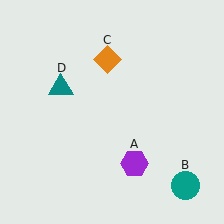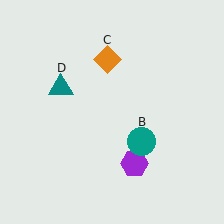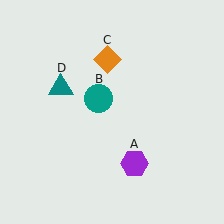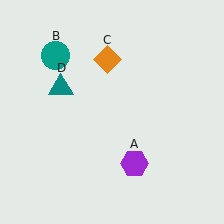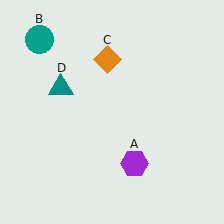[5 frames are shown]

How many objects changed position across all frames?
1 object changed position: teal circle (object B).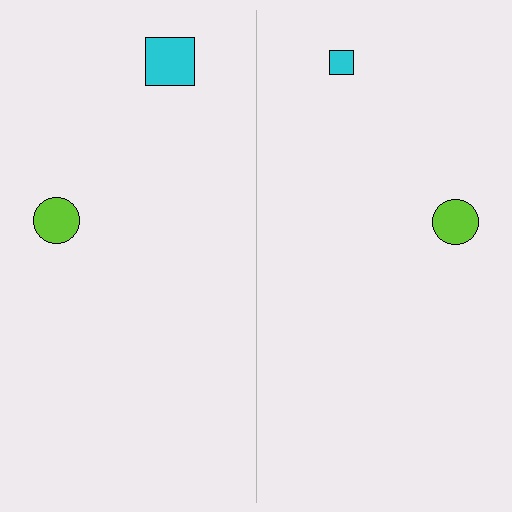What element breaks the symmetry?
The cyan square on the right side has a different size than its mirror counterpart.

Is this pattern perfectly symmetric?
No, the pattern is not perfectly symmetric. The cyan square on the right side has a different size than its mirror counterpart.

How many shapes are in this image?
There are 4 shapes in this image.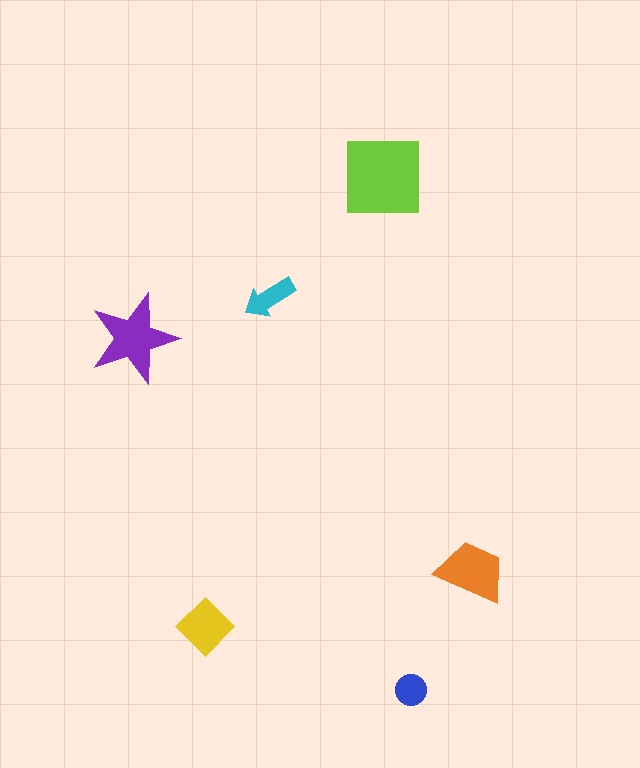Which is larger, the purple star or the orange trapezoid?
The purple star.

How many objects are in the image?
There are 6 objects in the image.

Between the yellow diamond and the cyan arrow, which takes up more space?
The yellow diamond.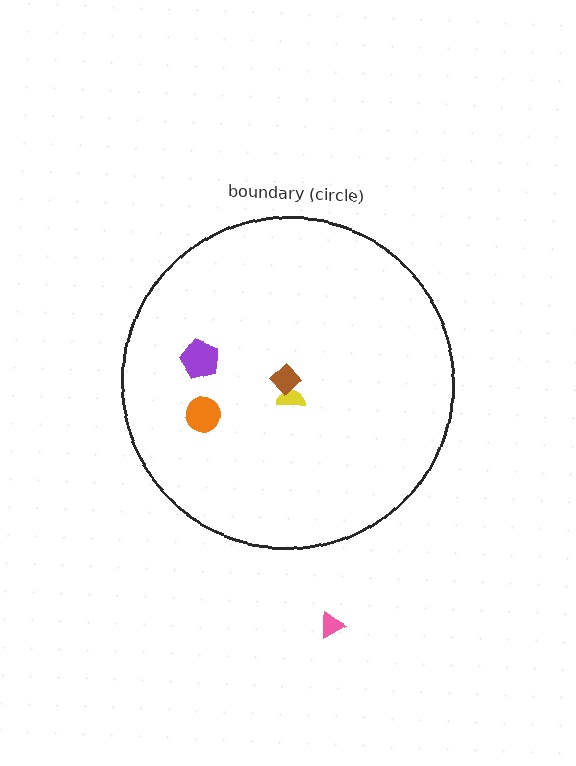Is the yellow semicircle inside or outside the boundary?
Inside.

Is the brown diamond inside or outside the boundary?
Inside.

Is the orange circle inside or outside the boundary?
Inside.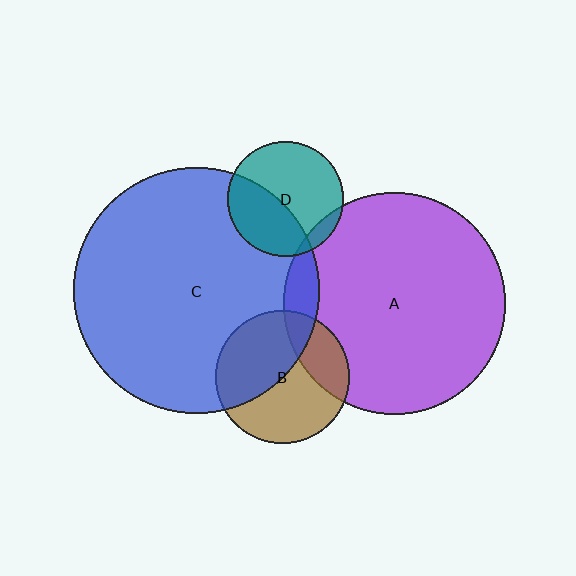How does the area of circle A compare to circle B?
Approximately 2.8 times.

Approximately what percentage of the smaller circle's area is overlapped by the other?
Approximately 10%.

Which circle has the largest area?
Circle C (blue).